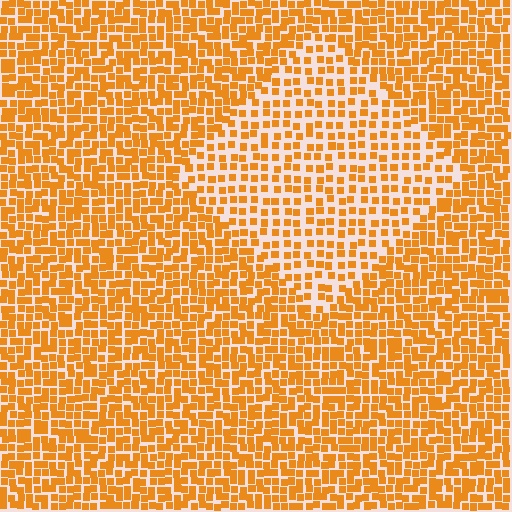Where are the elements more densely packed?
The elements are more densely packed outside the diamond boundary.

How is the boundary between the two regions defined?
The boundary is defined by a change in element density (approximately 1.7x ratio). All elements are the same color, size, and shape.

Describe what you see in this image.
The image contains small orange elements arranged at two different densities. A diamond-shaped region is visible where the elements are less densely packed than the surrounding area.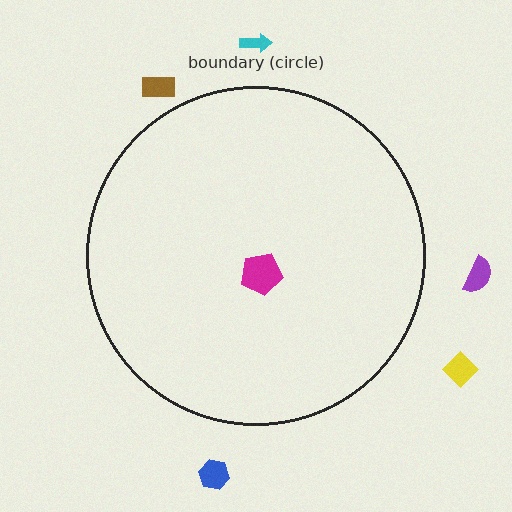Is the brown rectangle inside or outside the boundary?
Outside.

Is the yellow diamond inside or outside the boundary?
Outside.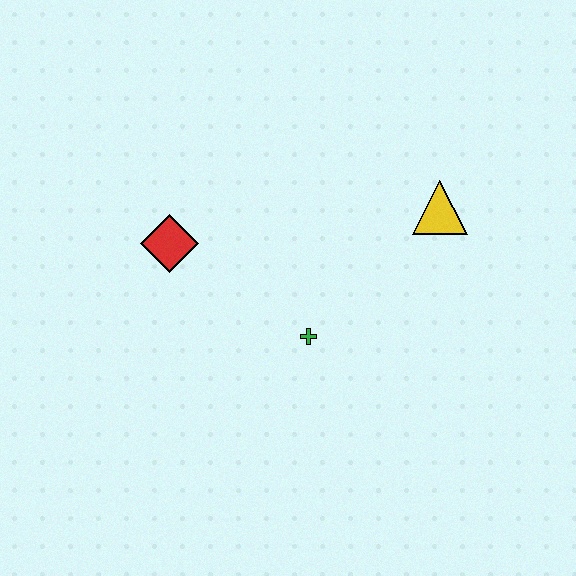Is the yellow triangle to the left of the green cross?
No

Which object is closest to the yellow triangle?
The green cross is closest to the yellow triangle.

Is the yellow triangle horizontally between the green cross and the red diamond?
No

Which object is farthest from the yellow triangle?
The red diamond is farthest from the yellow triangle.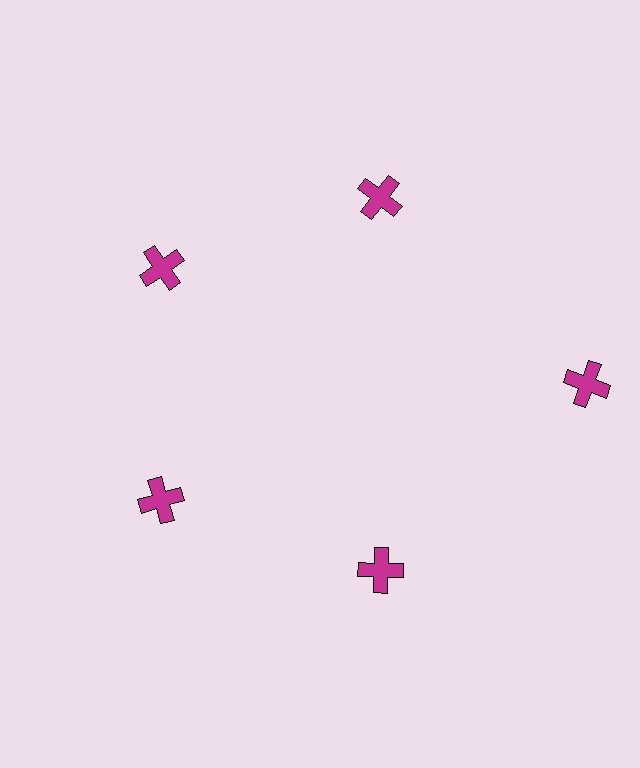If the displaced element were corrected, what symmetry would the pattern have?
It would have 5-fold rotational symmetry — the pattern would map onto itself every 72 degrees.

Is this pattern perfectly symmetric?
No. The 5 magenta crosses are arranged in a ring, but one element near the 3 o'clock position is pushed outward from the center, breaking the 5-fold rotational symmetry.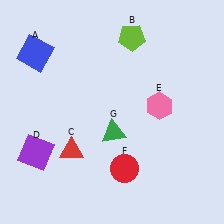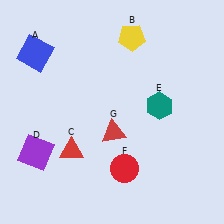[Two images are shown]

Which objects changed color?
B changed from lime to yellow. E changed from pink to teal. G changed from green to red.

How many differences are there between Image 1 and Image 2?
There are 3 differences between the two images.